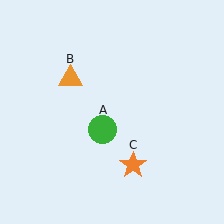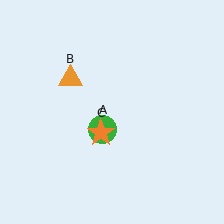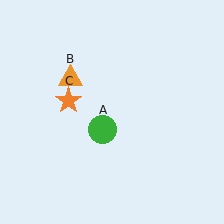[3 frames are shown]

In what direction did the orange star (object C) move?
The orange star (object C) moved up and to the left.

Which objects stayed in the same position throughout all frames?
Green circle (object A) and orange triangle (object B) remained stationary.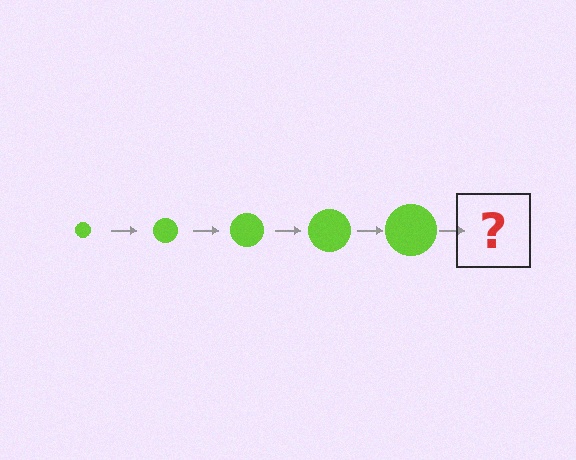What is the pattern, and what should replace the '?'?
The pattern is that the circle gets progressively larger each step. The '?' should be a lime circle, larger than the previous one.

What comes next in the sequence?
The next element should be a lime circle, larger than the previous one.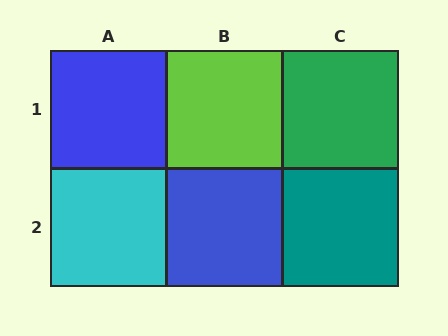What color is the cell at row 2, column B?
Blue.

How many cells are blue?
2 cells are blue.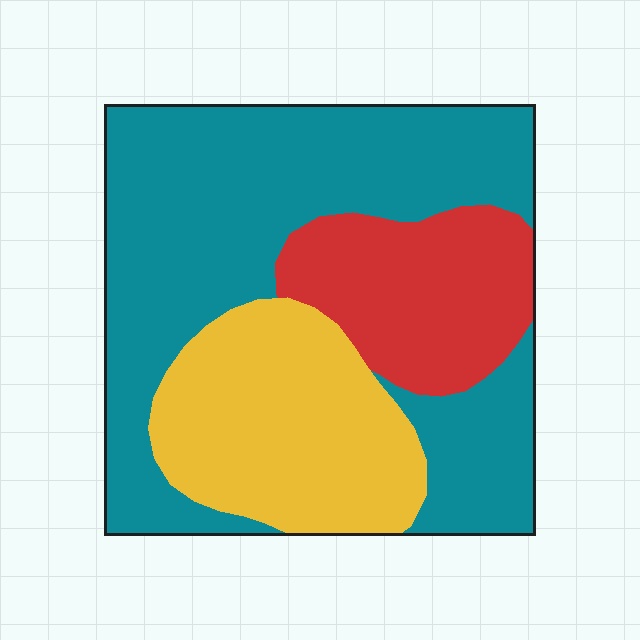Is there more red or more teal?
Teal.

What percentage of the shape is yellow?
Yellow takes up about one quarter (1/4) of the shape.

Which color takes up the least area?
Red, at roughly 20%.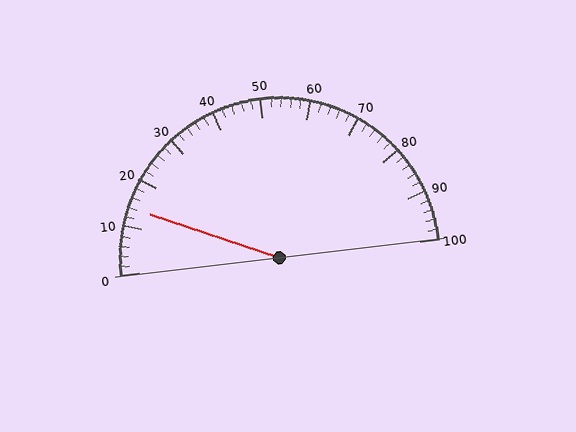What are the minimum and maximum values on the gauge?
The gauge ranges from 0 to 100.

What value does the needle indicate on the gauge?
The needle indicates approximately 14.